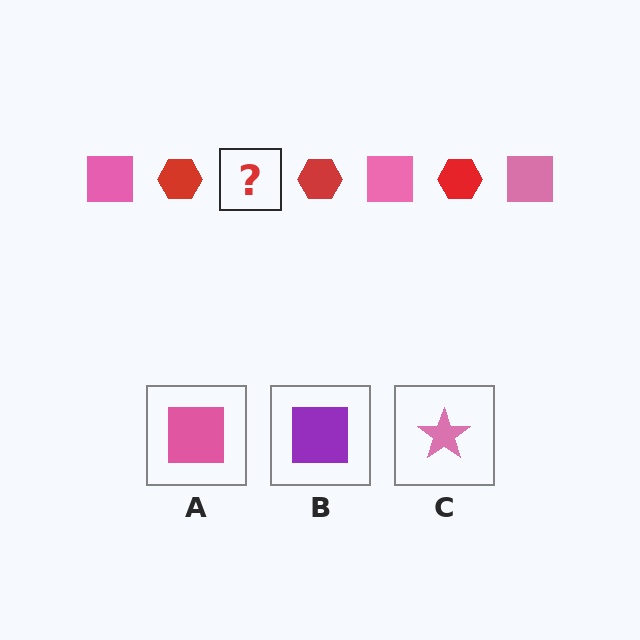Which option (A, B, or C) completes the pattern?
A.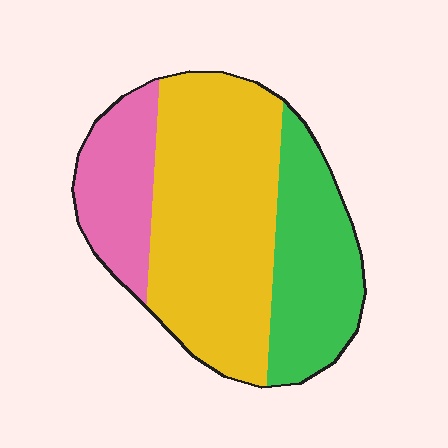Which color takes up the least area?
Pink, at roughly 20%.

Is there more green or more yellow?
Yellow.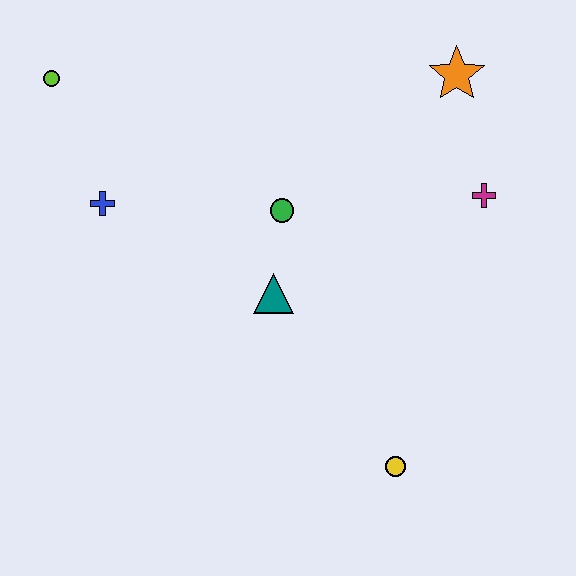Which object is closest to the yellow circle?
The teal triangle is closest to the yellow circle.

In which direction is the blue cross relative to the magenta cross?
The blue cross is to the left of the magenta cross.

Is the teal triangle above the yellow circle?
Yes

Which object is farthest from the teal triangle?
The lime circle is farthest from the teal triangle.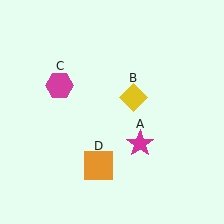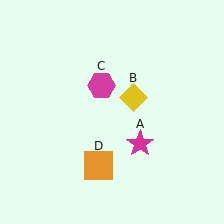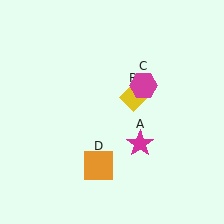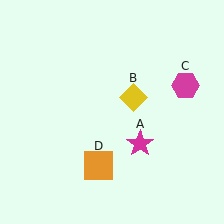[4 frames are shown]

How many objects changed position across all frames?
1 object changed position: magenta hexagon (object C).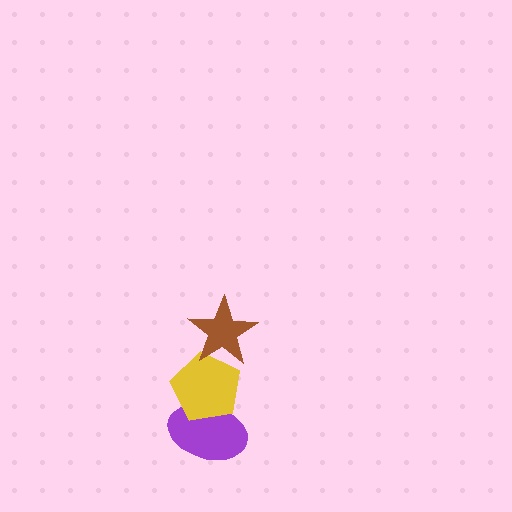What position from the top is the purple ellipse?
The purple ellipse is 3rd from the top.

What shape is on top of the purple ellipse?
The yellow pentagon is on top of the purple ellipse.